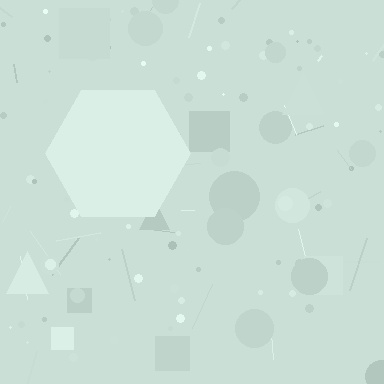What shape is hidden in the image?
A hexagon is hidden in the image.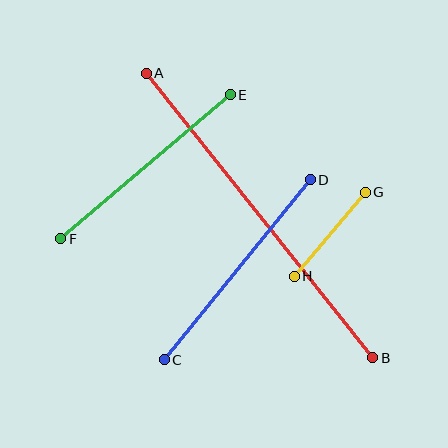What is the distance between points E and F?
The distance is approximately 222 pixels.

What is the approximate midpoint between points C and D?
The midpoint is at approximately (237, 270) pixels.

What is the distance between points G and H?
The distance is approximately 110 pixels.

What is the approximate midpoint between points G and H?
The midpoint is at approximately (330, 234) pixels.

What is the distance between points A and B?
The distance is approximately 363 pixels.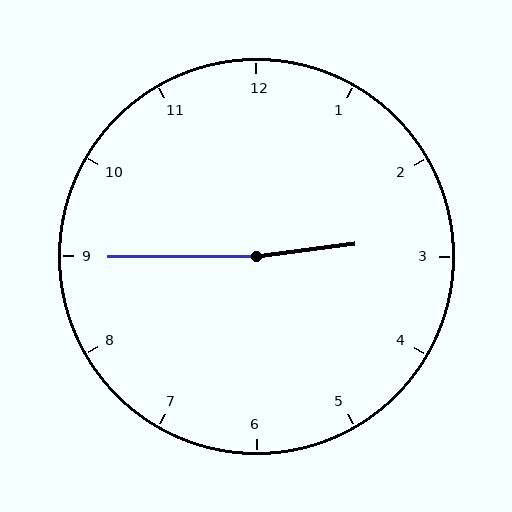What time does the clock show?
2:45.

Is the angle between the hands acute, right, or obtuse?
It is obtuse.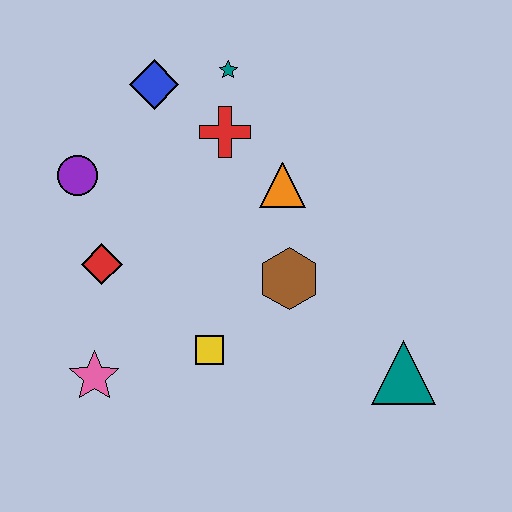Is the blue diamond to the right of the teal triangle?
No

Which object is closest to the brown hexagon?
The orange triangle is closest to the brown hexagon.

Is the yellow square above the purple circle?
No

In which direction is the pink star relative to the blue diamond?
The pink star is below the blue diamond.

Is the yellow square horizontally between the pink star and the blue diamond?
No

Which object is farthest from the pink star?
The teal star is farthest from the pink star.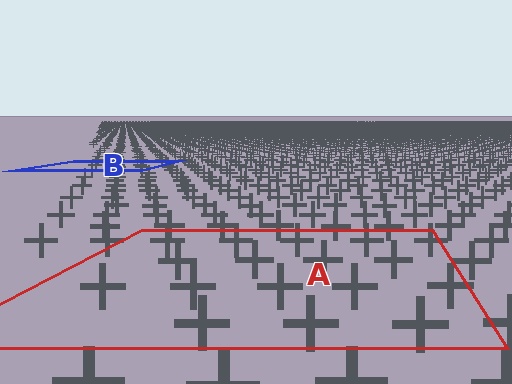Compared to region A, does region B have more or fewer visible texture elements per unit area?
Region B has more texture elements per unit area — they are packed more densely because it is farther away.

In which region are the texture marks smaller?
The texture marks are smaller in region B, because it is farther away.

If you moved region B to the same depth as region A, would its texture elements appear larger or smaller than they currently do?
They would appear larger. At a closer depth, the same texture elements are projected at a bigger on-screen size.